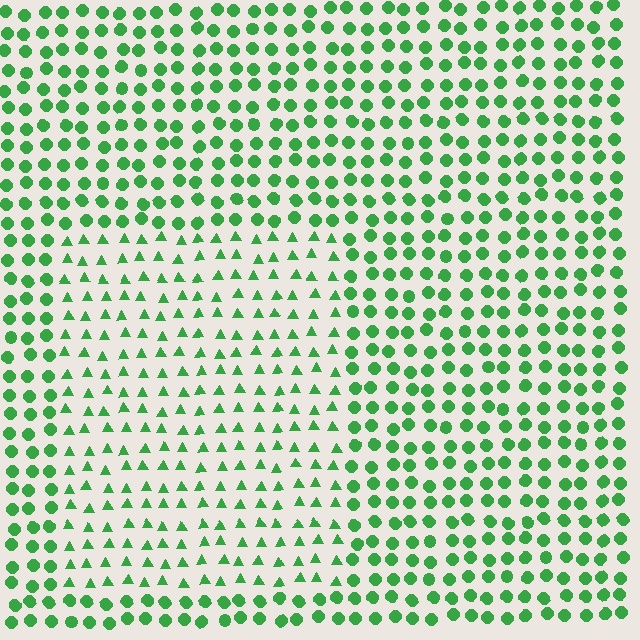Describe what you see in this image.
The image is filled with small green elements arranged in a uniform grid. A rectangle-shaped region contains triangles, while the surrounding area contains circles. The boundary is defined purely by the change in element shape.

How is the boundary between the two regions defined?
The boundary is defined by a change in element shape: triangles inside vs. circles outside. All elements share the same color and spacing.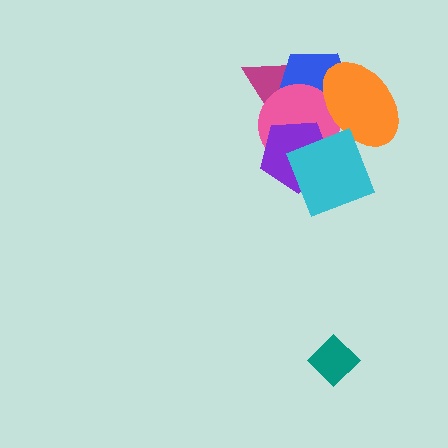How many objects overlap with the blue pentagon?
3 objects overlap with the blue pentagon.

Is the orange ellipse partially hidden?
No, no other shape covers it.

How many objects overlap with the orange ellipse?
3 objects overlap with the orange ellipse.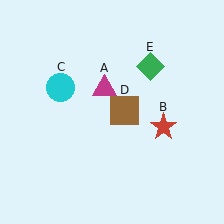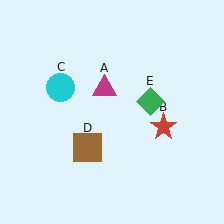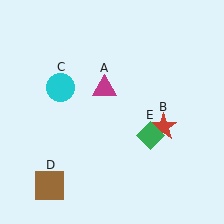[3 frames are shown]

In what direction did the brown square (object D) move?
The brown square (object D) moved down and to the left.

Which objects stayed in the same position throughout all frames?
Magenta triangle (object A) and red star (object B) and cyan circle (object C) remained stationary.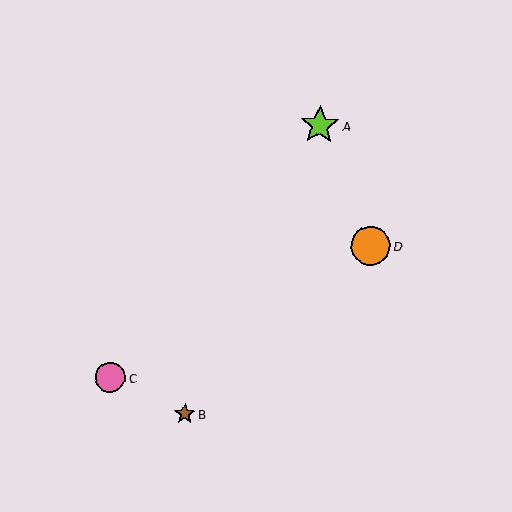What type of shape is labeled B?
Shape B is a brown star.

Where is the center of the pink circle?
The center of the pink circle is at (110, 378).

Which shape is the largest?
The lime star (labeled A) is the largest.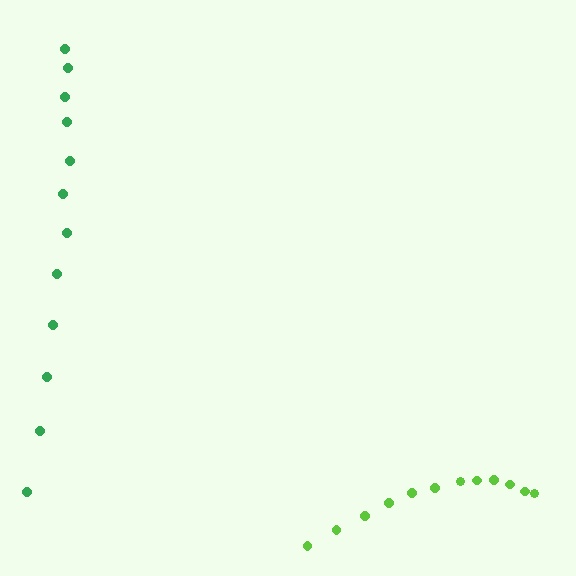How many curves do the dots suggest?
There are 2 distinct paths.